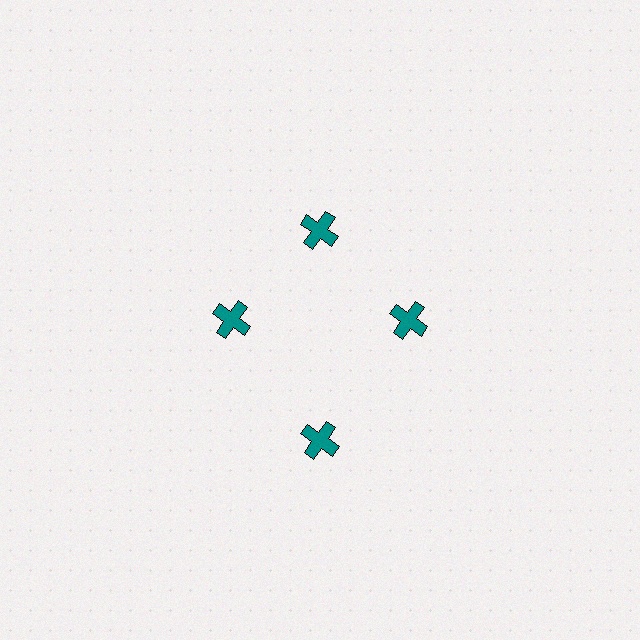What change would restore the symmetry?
The symmetry would be restored by moving it inward, back onto the ring so that all 4 crosses sit at equal angles and equal distance from the center.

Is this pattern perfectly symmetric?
No. The 4 teal crosses are arranged in a ring, but one element near the 6 o'clock position is pushed outward from the center, breaking the 4-fold rotational symmetry.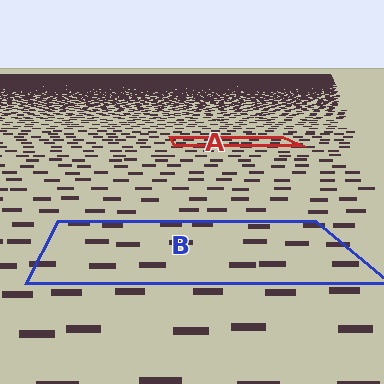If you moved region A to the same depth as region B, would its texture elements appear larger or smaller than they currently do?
They would appear larger. At a closer depth, the same texture elements are projected at a bigger on-screen size.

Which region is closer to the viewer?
Region B is closer. The texture elements there are larger and more spread out.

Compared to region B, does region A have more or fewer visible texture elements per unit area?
Region A has more texture elements per unit area — they are packed more densely because it is farther away.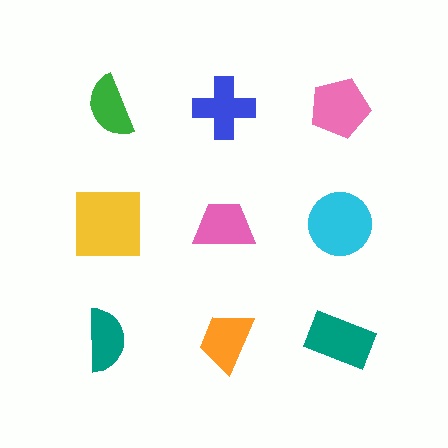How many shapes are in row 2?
3 shapes.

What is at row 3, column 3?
A teal rectangle.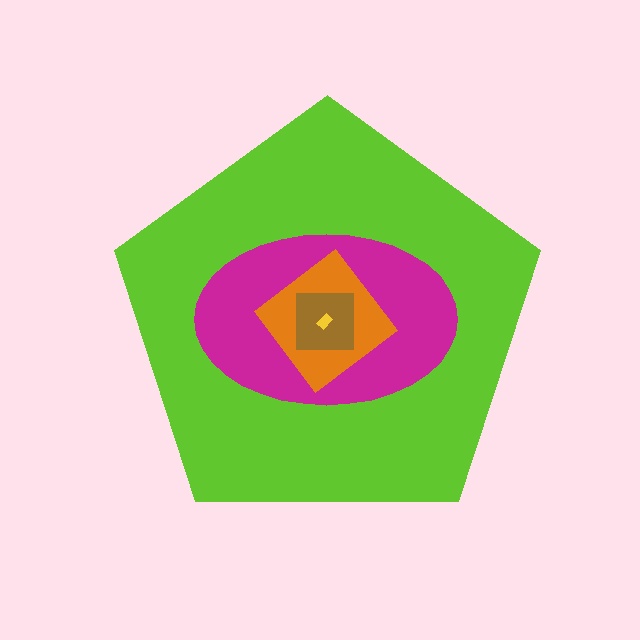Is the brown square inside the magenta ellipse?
Yes.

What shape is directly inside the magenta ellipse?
The orange diamond.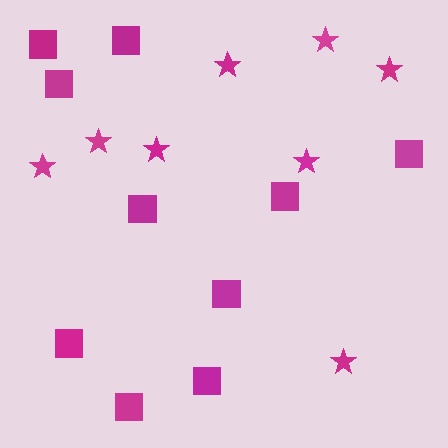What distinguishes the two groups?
There are 2 groups: one group of squares (10) and one group of stars (8).